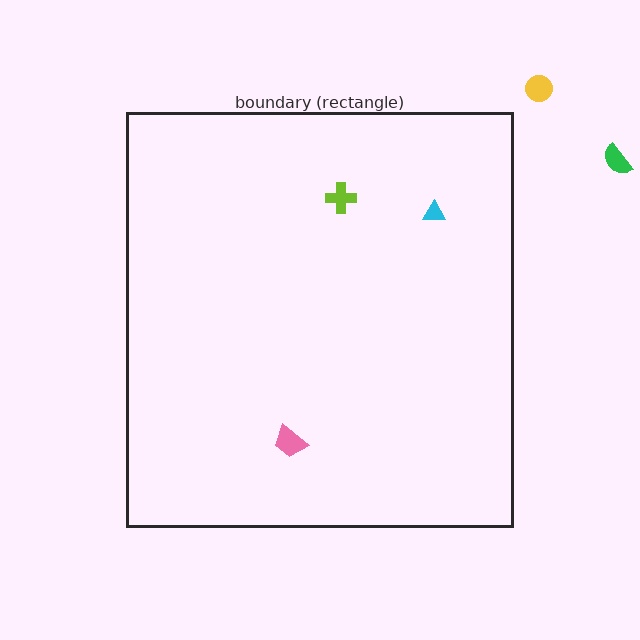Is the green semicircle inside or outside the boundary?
Outside.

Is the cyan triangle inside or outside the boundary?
Inside.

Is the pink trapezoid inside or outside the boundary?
Inside.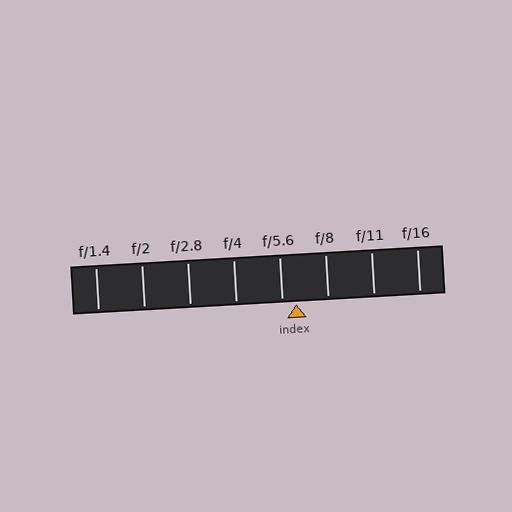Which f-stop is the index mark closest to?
The index mark is closest to f/5.6.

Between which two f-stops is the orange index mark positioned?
The index mark is between f/5.6 and f/8.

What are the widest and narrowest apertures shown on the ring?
The widest aperture shown is f/1.4 and the narrowest is f/16.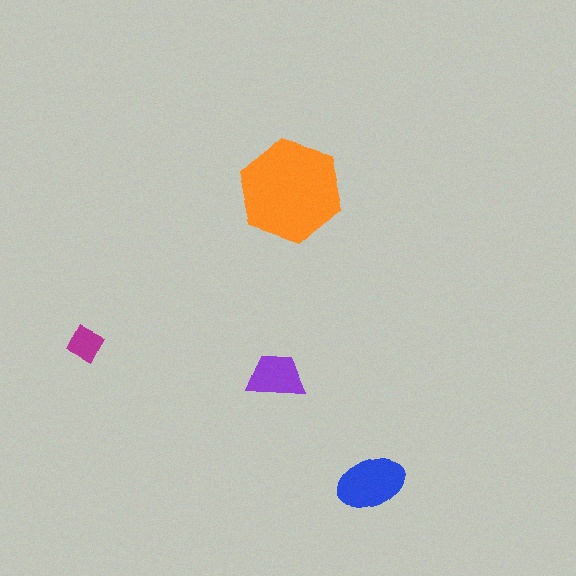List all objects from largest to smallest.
The orange hexagon, the blue ellipse, the purple trapezoid, the magenta square.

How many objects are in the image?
There are 4 objects in the image.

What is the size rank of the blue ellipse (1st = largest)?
2nd.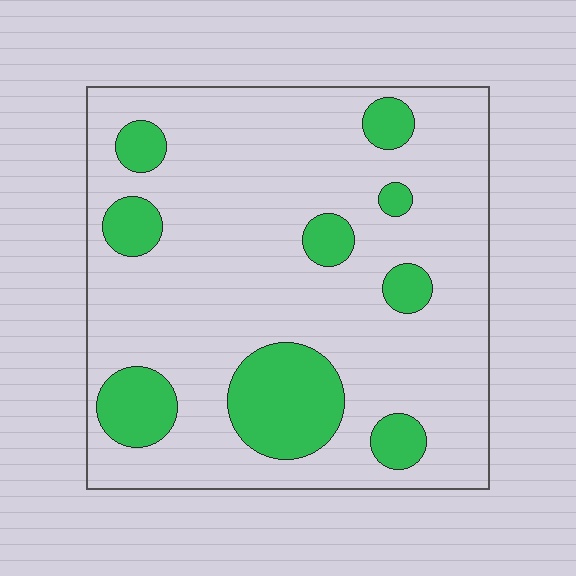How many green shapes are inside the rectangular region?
9.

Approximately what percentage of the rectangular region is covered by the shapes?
Approximately 20%.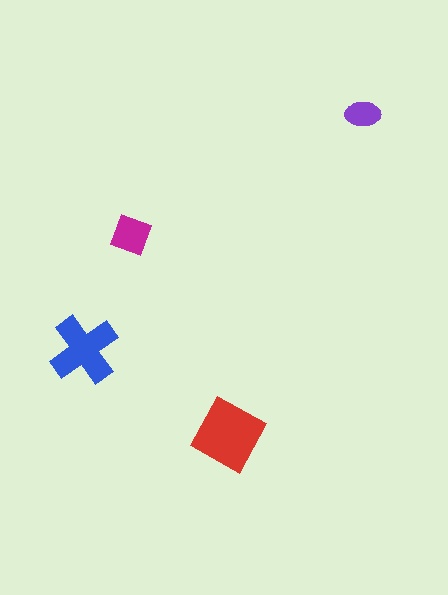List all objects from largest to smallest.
The red diamond, the blue cross, the magenta square, the purple ellipse.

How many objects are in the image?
There are 4 objects in the image.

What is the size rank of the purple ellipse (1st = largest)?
4th.